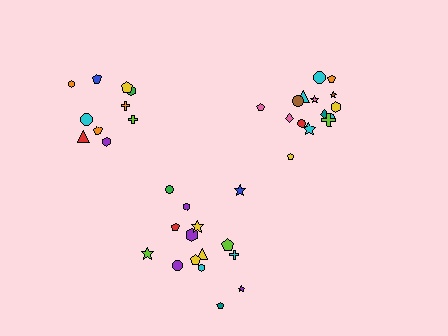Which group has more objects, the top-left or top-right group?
The top-right group.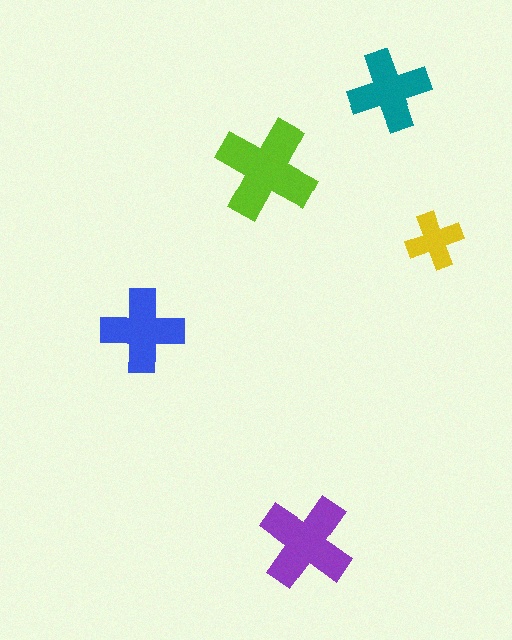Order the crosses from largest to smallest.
the lime one, the purple one, the blue one, the teal one, the yellow one.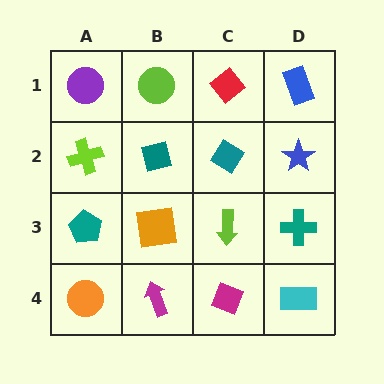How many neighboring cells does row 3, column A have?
3.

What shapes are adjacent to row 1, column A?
A lime cross (row 2, column A), a lime circle (row 1, column B).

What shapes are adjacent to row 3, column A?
A lime cross (row 2, column A), an orange circle (row 4, column A), an orange square (row 3, column B).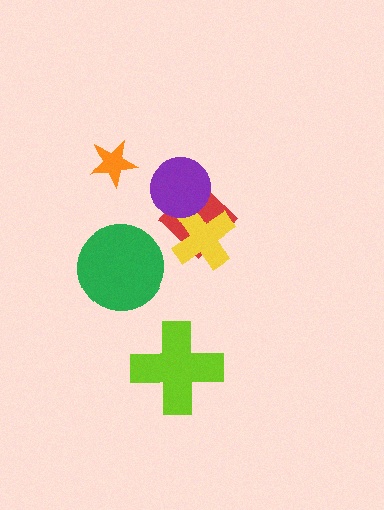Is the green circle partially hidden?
No, no other shape covers it.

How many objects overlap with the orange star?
0 objects overlap with the orange star.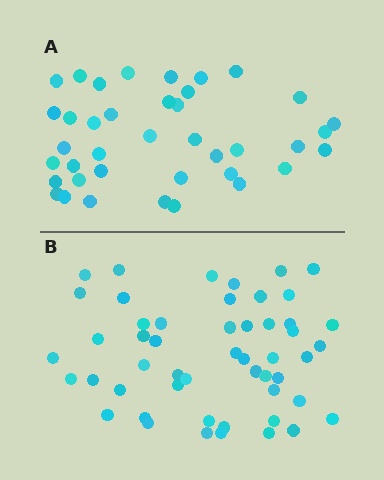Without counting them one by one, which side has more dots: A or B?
Region B (the bottom region) has more dots.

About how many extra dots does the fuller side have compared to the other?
Region B has roughly 12 or so more dots than region A.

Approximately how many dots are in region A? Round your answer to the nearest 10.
About 40 dots. (The exact count is 39, which rounds to 40.)